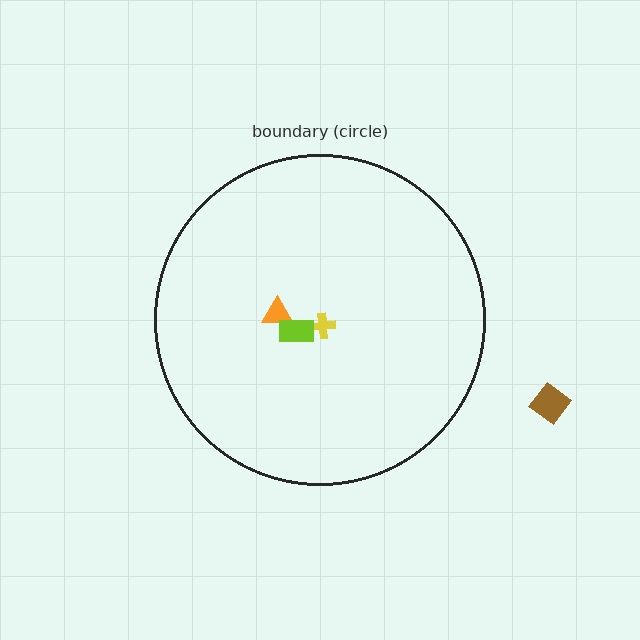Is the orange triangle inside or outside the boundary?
Inside.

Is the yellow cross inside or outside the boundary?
Inside.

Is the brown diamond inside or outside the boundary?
Outside.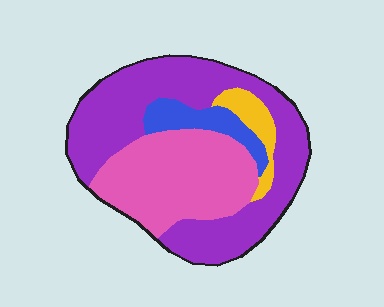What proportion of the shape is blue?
Blue takes up about one tenth (1/10) of the shape.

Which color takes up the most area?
Purple, at roughly 50%.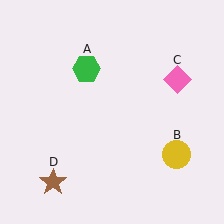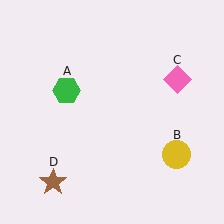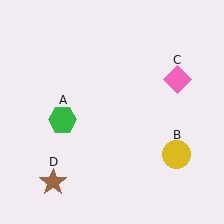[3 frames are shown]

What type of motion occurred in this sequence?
The green hexagon (object A) rotated counterclockwise around the center of the scene.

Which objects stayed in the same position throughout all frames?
Yellow circle (object B) and pink diamond (object C) and brown star (object D) remained stationary.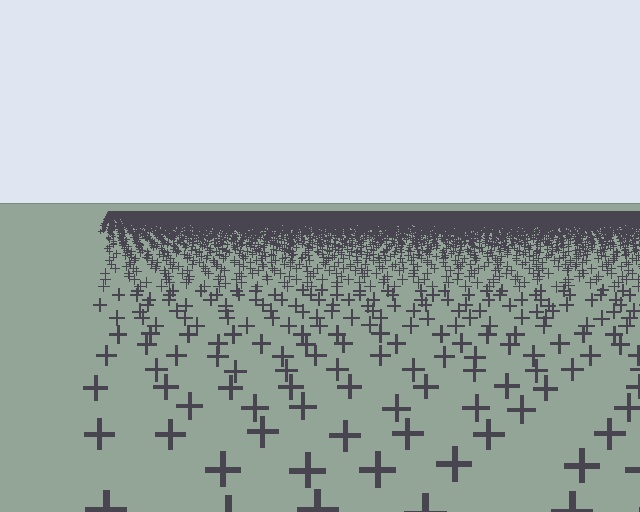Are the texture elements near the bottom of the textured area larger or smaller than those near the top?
Larger. Near the bottom, elements are closer to the viewer and appear at a bigger on-screen size.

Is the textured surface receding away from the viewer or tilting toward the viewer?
The surface is receding away from the viewer. Texture elements get smaller and denser toward the top.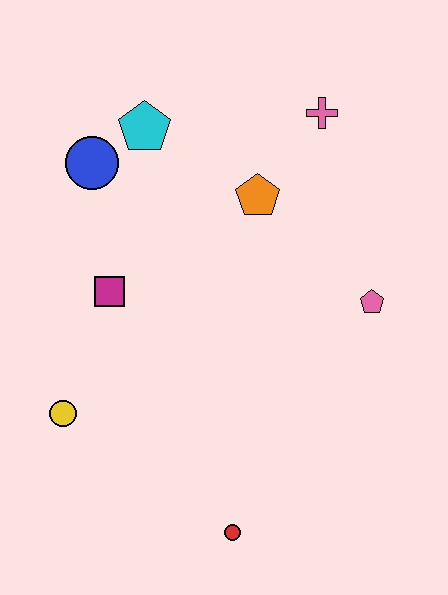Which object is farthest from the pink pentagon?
The yellow circle is farthest from the pink pentagon.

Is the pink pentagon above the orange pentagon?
No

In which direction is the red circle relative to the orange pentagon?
The red circle is below the orange pentagon.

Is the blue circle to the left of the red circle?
Yes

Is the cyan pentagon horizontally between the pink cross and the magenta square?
Yes